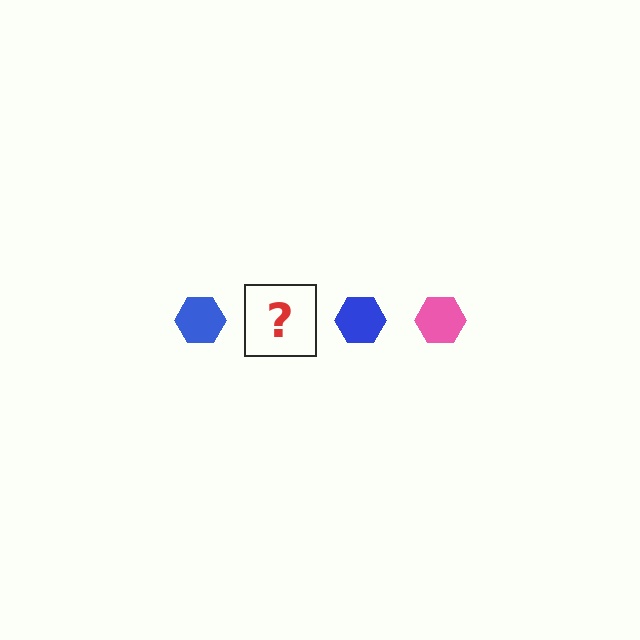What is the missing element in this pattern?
The missing element is a pink hexagon.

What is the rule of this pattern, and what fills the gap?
The rule is that the pattern cycles through blue, pink hexagons. The gap should be filled with a pink hexagon.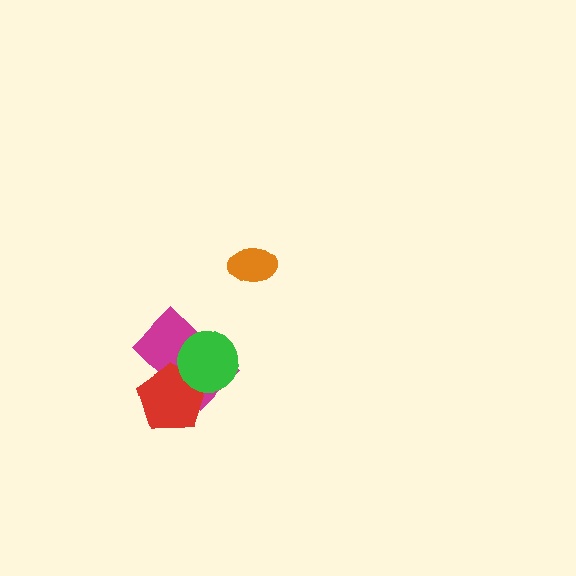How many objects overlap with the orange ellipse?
0 objects overlap with the orange ellipse.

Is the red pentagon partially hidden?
Yes, it is partially covered by another shape.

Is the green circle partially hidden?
No, no other shape covers it.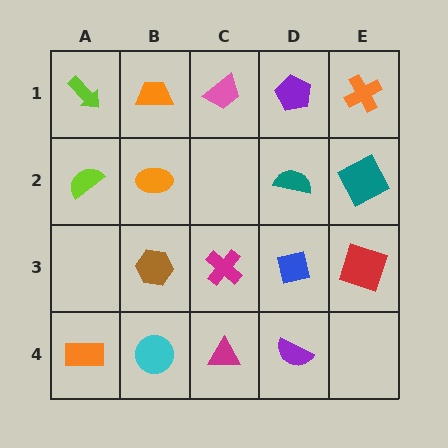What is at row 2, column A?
A lime semicircle.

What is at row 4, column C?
A magenta triangle.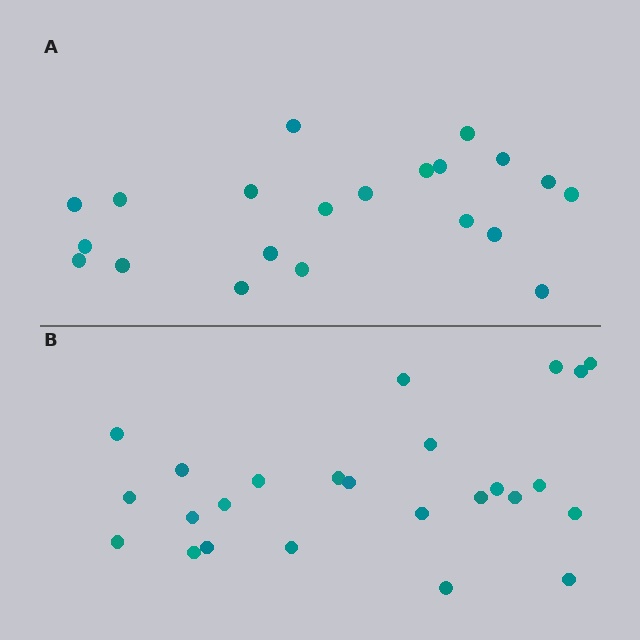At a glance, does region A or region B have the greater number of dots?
Region B (the bottom region) has more dots.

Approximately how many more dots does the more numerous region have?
Region B has about 4 more dots than region A.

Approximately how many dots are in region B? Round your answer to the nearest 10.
About 20 dots. (The exact count is 25, which rounds to 20.)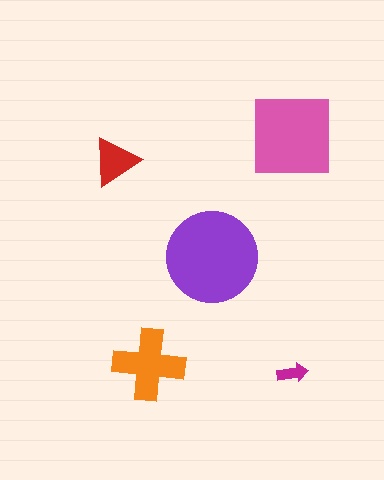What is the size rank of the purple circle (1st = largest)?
1st.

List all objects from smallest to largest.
The magenta arrow, the red triangle, the orange cross, the pink square, the purple circle.